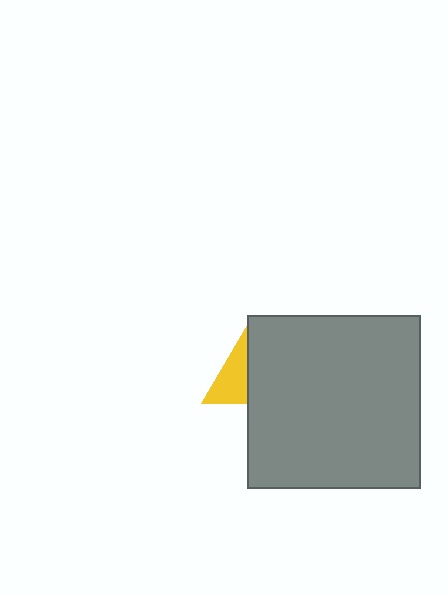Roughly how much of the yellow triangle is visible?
About half of it is visible (roughly 48%).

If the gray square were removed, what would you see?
You would see the complete yellow triangle.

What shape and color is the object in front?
The object in front is a gray square.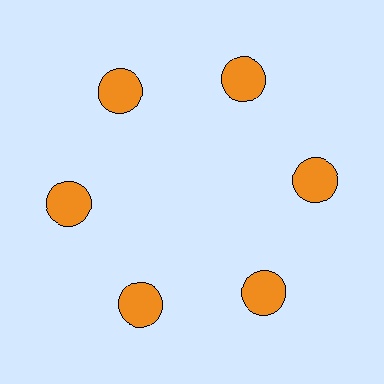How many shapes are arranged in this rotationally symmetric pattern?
There are 6 shapes, arranged in 6 groups of 1.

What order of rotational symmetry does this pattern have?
This pattern has 6-fold rotational symmetry.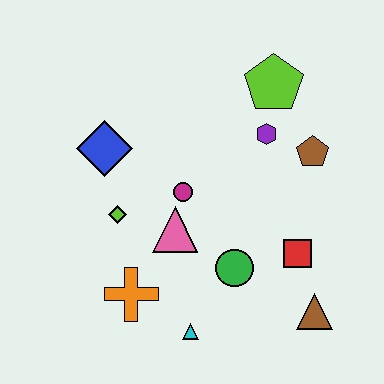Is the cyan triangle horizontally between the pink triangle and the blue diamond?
No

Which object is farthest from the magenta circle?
The brown triangle is farthest from the magenta circle.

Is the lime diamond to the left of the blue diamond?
No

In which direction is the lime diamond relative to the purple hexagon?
The lime diamond is to the left of the purple hexagon.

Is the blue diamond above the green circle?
Yes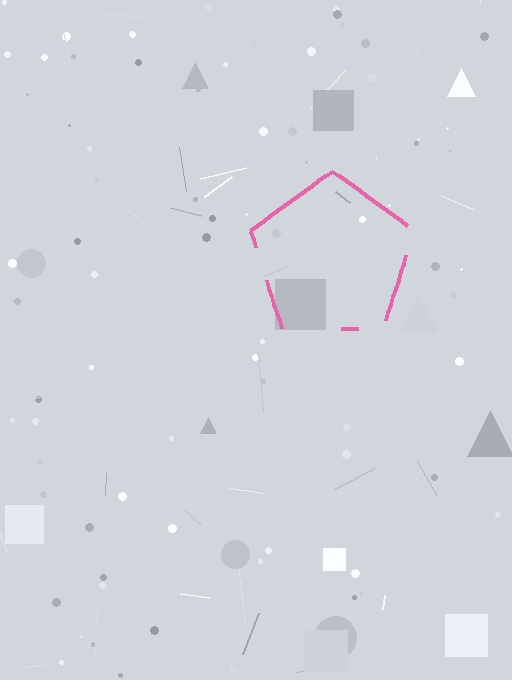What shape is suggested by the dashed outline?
The dashed outline suggests a pentagon.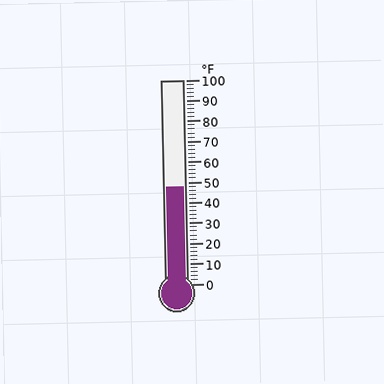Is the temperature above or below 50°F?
The temperature is below 50°F.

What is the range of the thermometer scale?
The thermometer scale ranges from 0°F to 100°F.